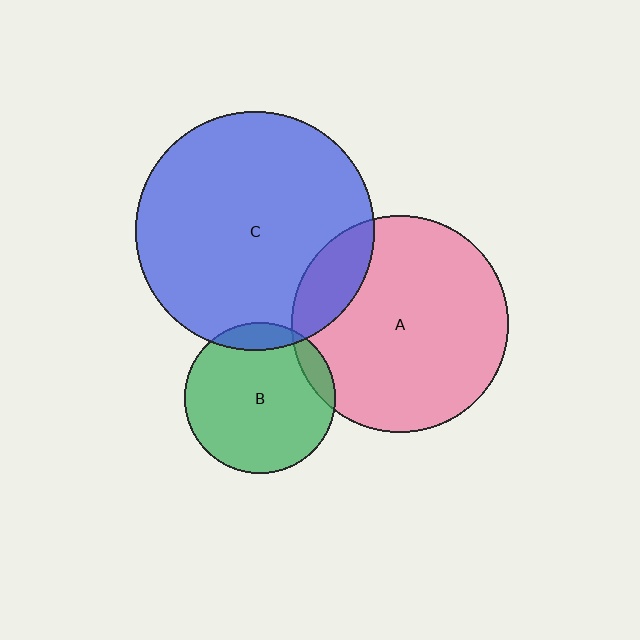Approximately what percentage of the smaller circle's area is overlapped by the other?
Approximately 15%.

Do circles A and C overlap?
Yes.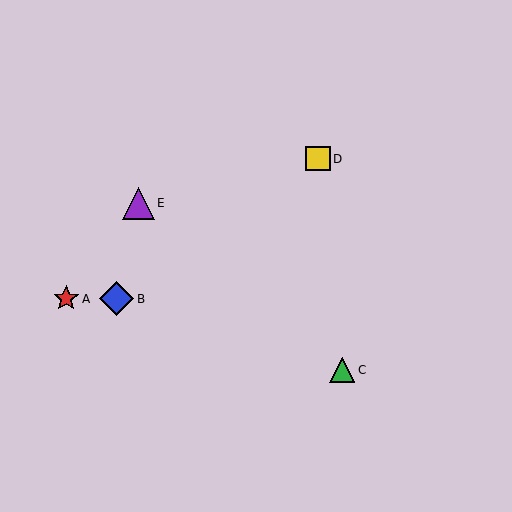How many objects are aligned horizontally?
2 objects (A, B) are aligned horizontally.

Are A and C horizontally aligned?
No, A is at y≈299 and C is at y≈370.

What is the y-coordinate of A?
Object A is at y≈299.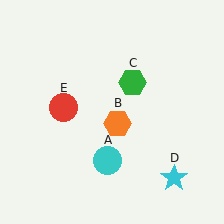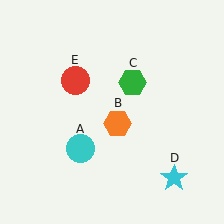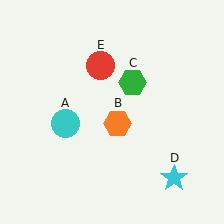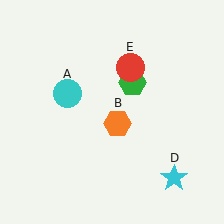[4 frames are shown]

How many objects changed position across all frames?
2 objects changed position: cyan circle (object A), red circle (object E).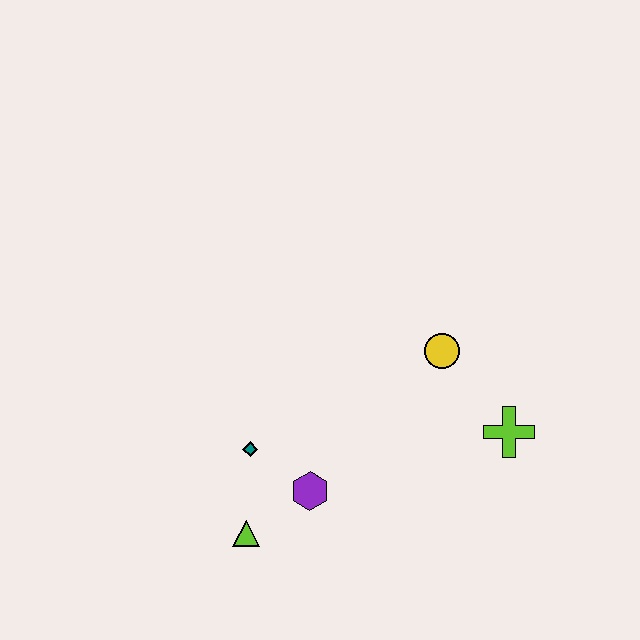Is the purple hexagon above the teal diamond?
No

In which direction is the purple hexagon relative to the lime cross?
The purple hexagon is to the left of the lime cross.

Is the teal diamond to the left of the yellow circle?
Yes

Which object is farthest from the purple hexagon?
The lime cross is farthest from the purple hexagon.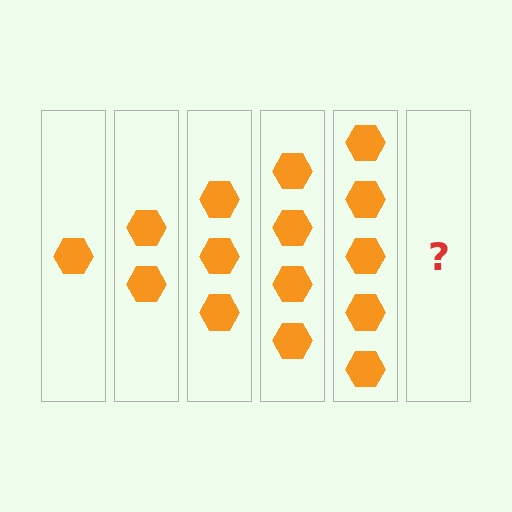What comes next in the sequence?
The next element should be 6 hexagons.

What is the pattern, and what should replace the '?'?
The pattern is that each step adds one more hexagon. The '?' should be 6 hexagons.